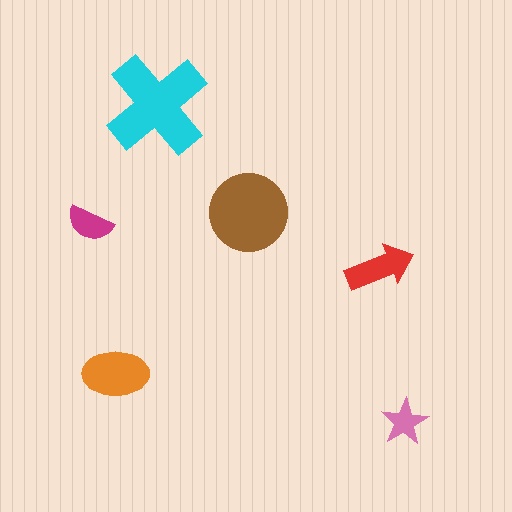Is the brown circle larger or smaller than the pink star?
Larger.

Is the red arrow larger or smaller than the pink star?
Larger.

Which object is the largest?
The cyan cross.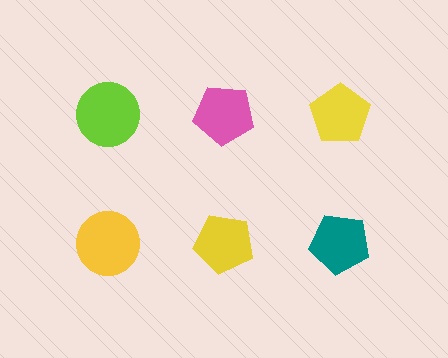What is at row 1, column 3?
A yellow pentagon.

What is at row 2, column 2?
A yellow pentagon.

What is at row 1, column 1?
A lime circle.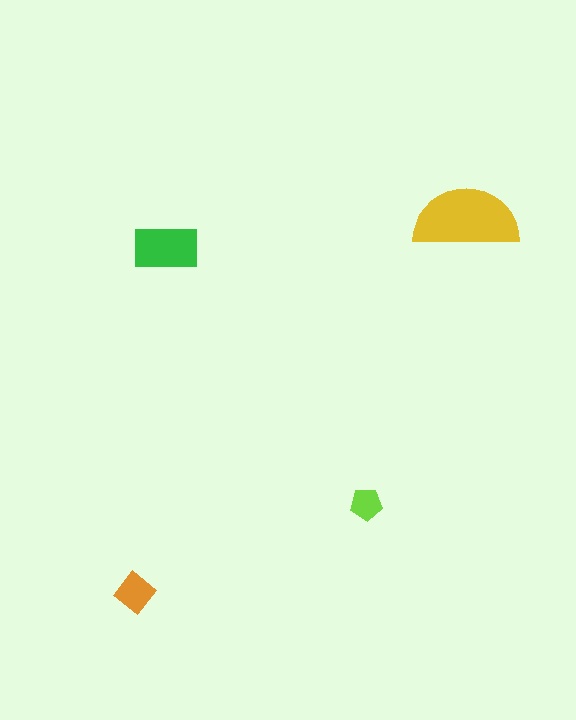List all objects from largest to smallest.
The yellow semicircle, the green rectangle, the orange diamond, the lime pentagon.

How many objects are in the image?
There are 4 objects in the image.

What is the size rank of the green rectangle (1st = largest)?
2nd.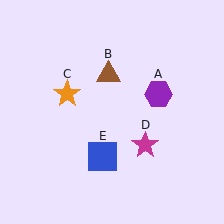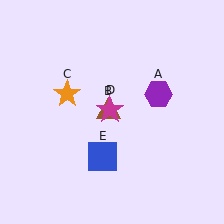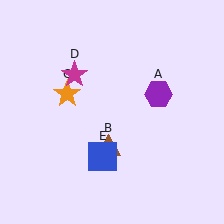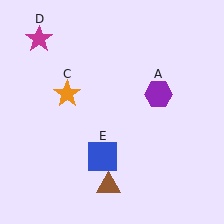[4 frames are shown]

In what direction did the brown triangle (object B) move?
The brown triangle (object B) moved down.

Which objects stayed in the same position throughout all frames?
Purple hexagon (object A) and orange star (object C) and blue square (object E) remained stationary.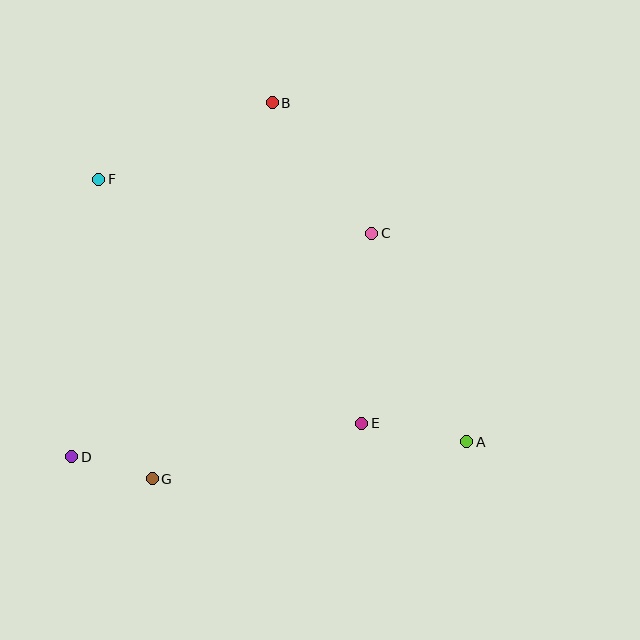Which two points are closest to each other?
Points D and G are closest to each other.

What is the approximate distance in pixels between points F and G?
The distance between F and G is approximately 305 pixels.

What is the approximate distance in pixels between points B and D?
The distance between B and D is approximately 407 pixels.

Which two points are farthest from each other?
Points A and F are farthest from each other.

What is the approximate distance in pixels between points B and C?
The distance between B and C is approximately 164 pixels.